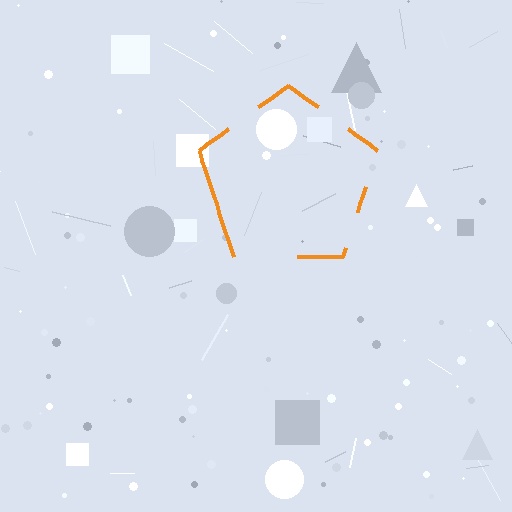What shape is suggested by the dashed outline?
The dashed outline suggests a pentagon.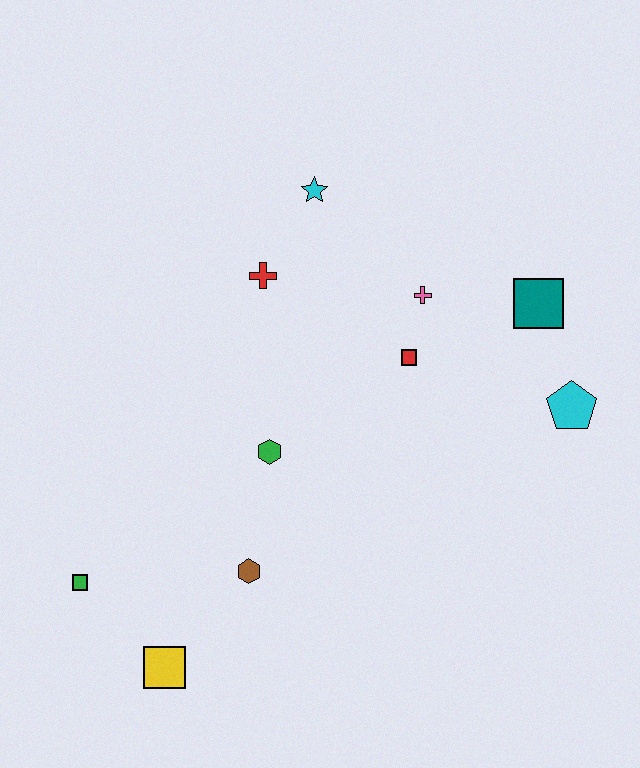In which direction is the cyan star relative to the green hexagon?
The cyan star is above the green hexagon.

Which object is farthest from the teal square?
The green square is farthest from the teal square.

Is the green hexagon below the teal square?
Yes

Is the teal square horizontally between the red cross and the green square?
No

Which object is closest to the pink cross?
The red square is closest to the pink cross.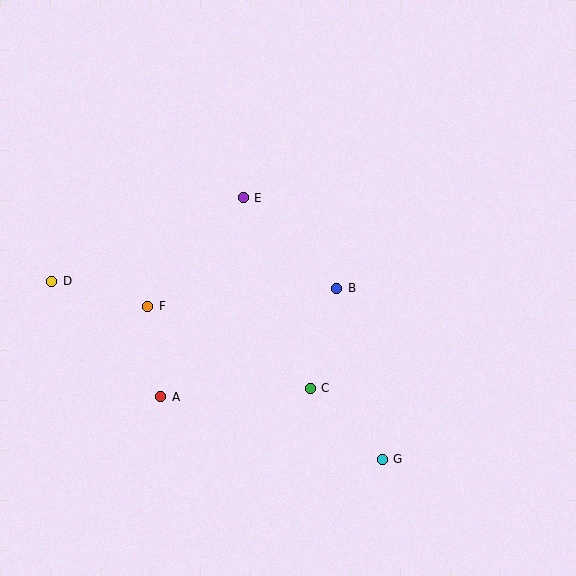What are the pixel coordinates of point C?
Point C is at (310, 388).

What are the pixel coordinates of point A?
Point A is at (161, 397).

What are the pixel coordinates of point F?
Point F is at (148, 306).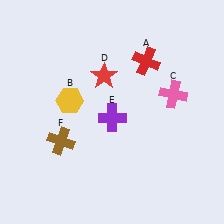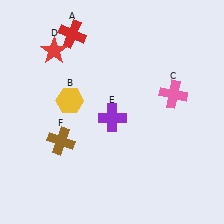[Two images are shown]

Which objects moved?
The objects that moved are: the red cross (A), the red star (D).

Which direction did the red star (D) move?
The red star (D) moved left.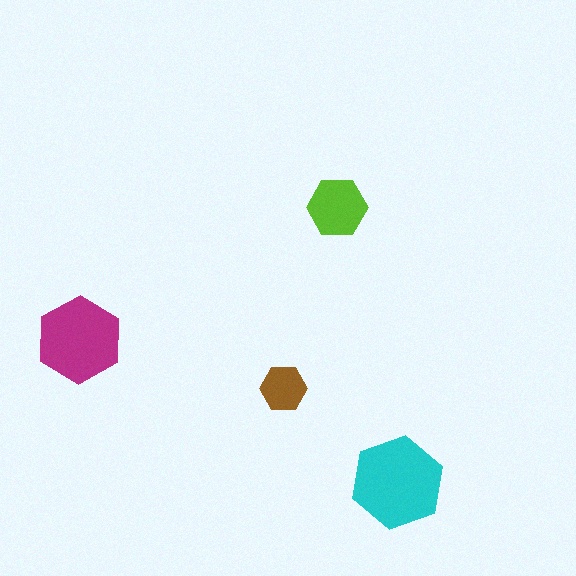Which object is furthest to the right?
The cyan hexagon is rightmost.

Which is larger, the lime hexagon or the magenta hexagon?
The magenta one.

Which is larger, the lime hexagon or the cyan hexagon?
The cyan one.